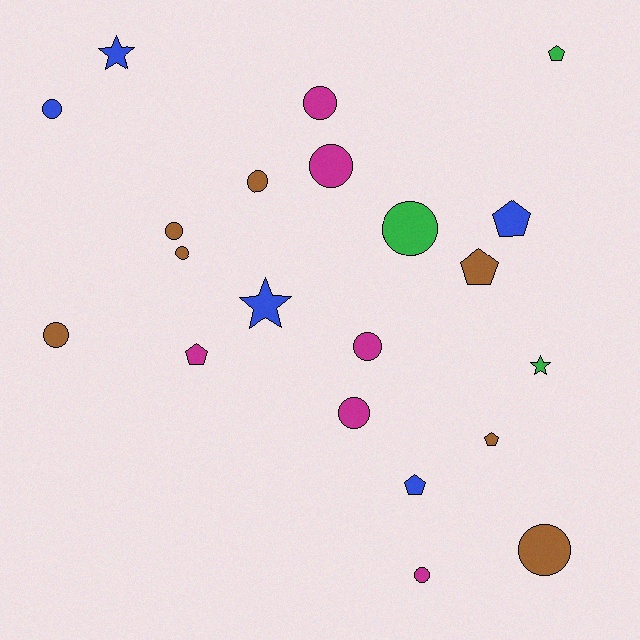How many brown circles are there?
There are 5 brown circles.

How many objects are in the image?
There are 21 objects.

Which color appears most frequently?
Brown, with 7 objects.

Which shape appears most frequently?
Circle, with 12 objects.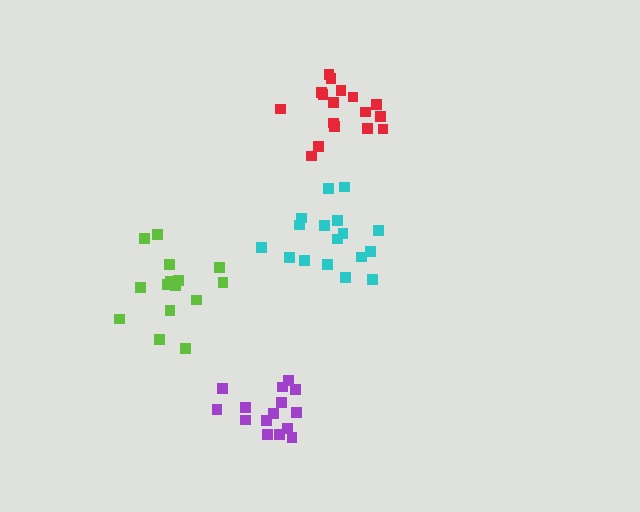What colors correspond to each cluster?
The clusters are colored: cyan, red, purple, lime.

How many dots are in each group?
Group 1: 17 dots, Group 2: 17 dots, Group 3: 15 dots, Group 4: 15 dots (64 total).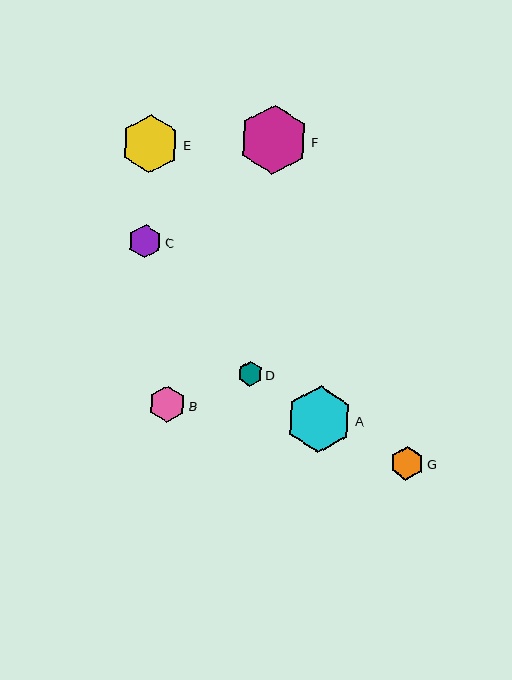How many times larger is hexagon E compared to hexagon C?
Hexagon E is approximately 1.8 times the size of hexagon C.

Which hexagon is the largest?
Hexagon F is the largest with a size of approximately 70 pixels.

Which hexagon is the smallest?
Hexagon D is the smallest with a size of approximately 25 pixels.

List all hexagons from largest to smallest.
From largest to smallest: F, A, E, B, G, C, D.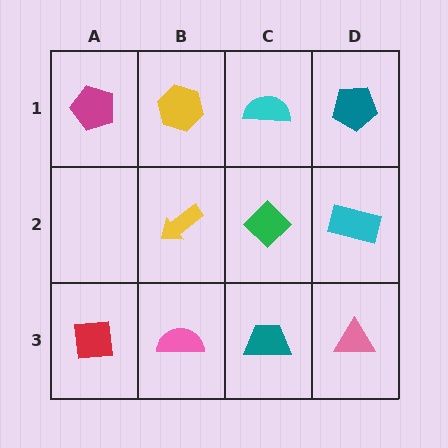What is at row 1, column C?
A cyan semicircle.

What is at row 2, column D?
A cyan rectangle.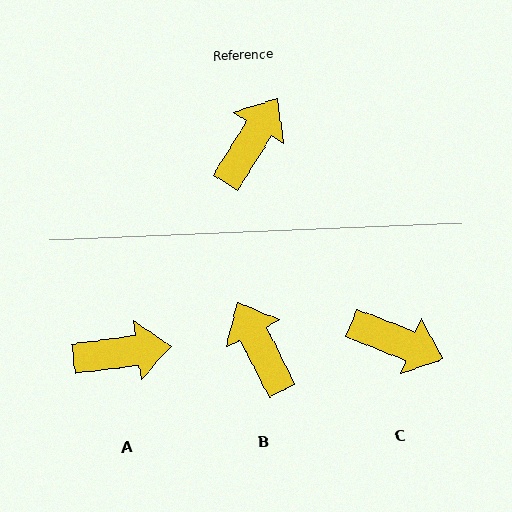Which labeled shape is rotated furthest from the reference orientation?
C, about 79 degrees away.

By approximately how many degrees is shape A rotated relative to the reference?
Approximately 51 degrees clockwise.